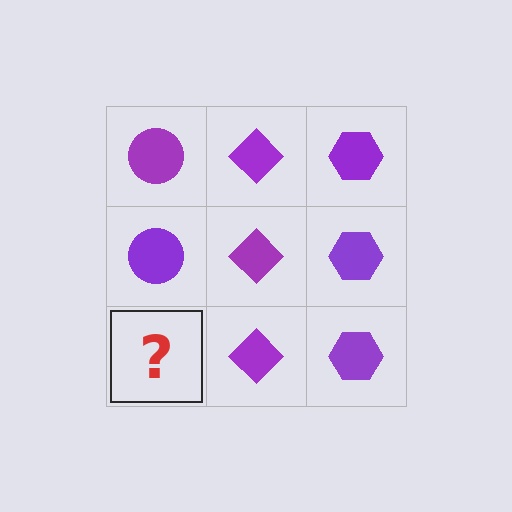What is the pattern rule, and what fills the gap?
The rule is that each column has a consistent shape. The gap should be filled with a purple circle.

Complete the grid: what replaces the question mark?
The question mark should be replaced with a purple circle.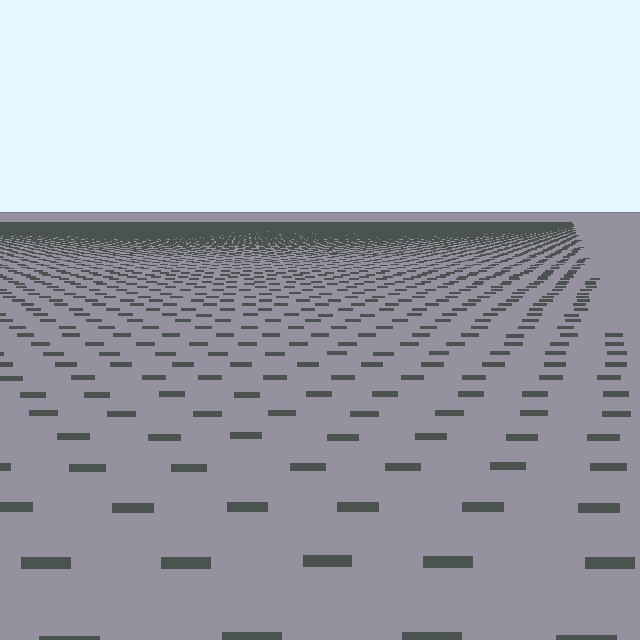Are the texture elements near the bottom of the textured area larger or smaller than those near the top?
Larger. Near the bottom, elements are closer to the viewer and appear at a bigger on-screen size.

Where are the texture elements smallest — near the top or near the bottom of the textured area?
Near the top.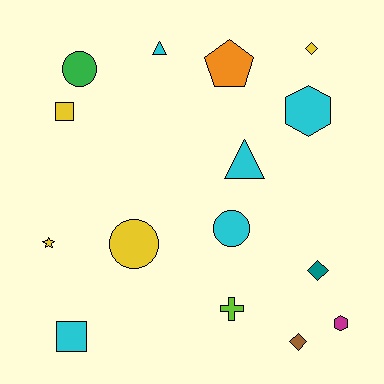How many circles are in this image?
There are 3 circles.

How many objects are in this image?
There are 15 objects.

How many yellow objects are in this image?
There are 4 yellow objects.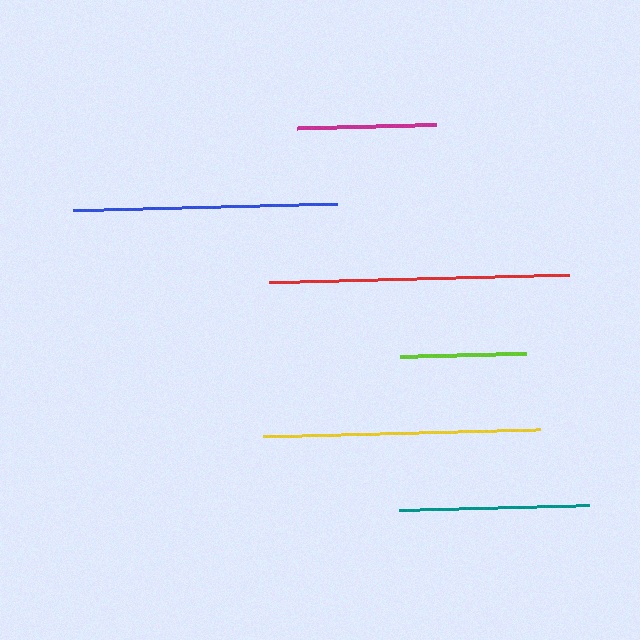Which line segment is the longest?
The red line is the longest at approximately 300 pixels.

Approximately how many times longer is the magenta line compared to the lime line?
The magenta line is approximately 1.1 times the length of the lime line.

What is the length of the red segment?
The red segment is approximately 300 pixels long.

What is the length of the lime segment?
The lime segment is approximately 126 pixels long.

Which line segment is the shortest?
The lime line is the shortest at approximately 126 pixels.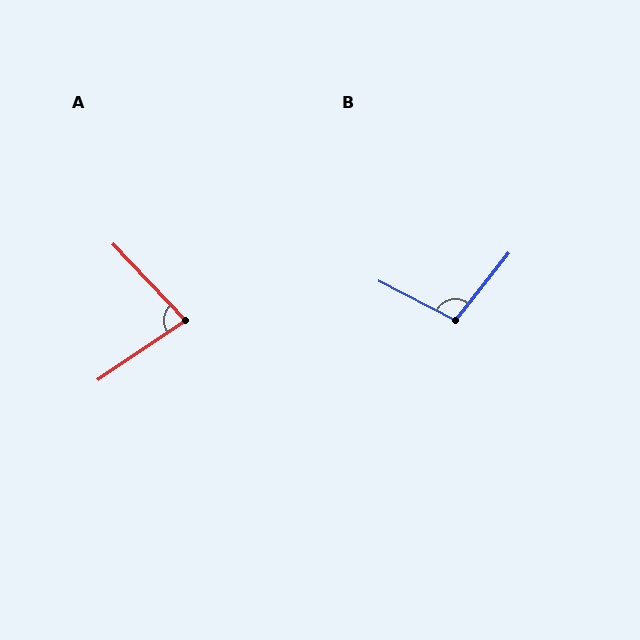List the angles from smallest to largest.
A (81°), B (101°).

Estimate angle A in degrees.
Approximately 81 degrees.